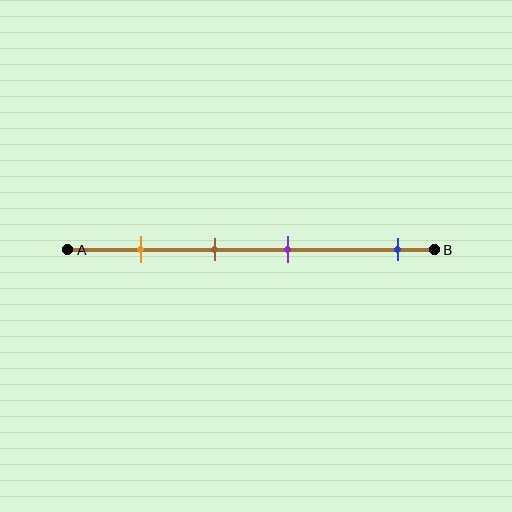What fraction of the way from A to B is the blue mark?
The blue mark is approximately 90% (0.9) of the way from A to B.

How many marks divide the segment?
There are 4 marks dividing the segment.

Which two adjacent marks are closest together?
The brown and purple marks are the closest adjacent pair.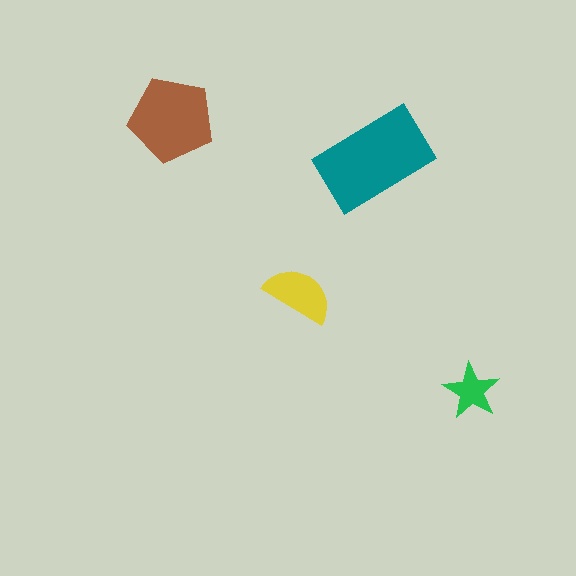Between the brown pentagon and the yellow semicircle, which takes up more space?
The brown pentagon.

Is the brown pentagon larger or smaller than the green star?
Larger.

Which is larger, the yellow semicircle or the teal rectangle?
The teal rectangle.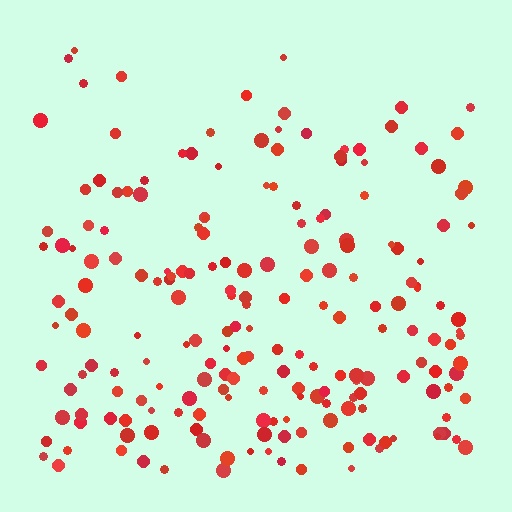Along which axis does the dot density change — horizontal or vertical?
Vertical.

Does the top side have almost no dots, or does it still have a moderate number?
Still a moderate number, just noticeably fewer than the bottom.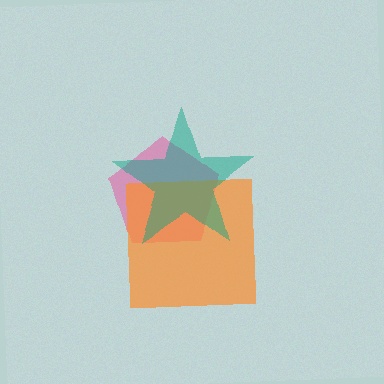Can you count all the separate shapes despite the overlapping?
Yes, there are 3 separate shapes.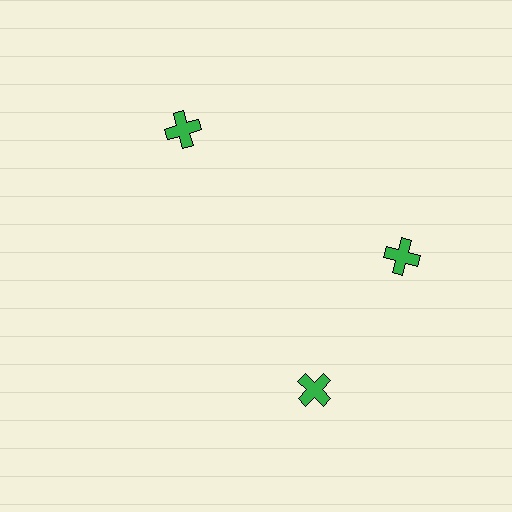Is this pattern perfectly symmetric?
No. The 3 green crosses are arranged in a ring, but one element near the 7 o'clock position is rotated out of alignment along the ring, breaking the 3-fold rotational symmetry.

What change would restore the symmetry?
The symmetry would be restored by rotating it back into even spacing with its neighbors so that all 3 crosses sit at equal angles and equal distance from the center.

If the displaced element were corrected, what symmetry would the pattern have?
It would have 3-fold rotational symmetry — the pattern would map onto itself every 120 degrees.